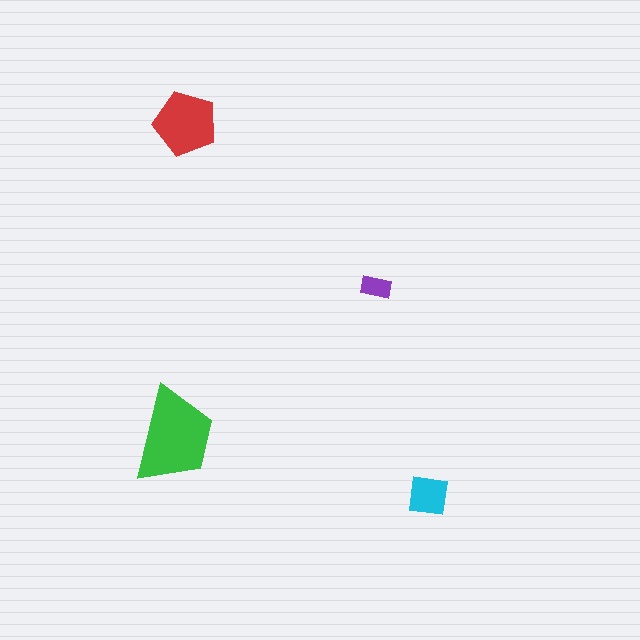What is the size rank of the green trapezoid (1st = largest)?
1st.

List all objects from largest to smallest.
The green trapezoid, the red pentagon, the cyan square, the purple rectangle.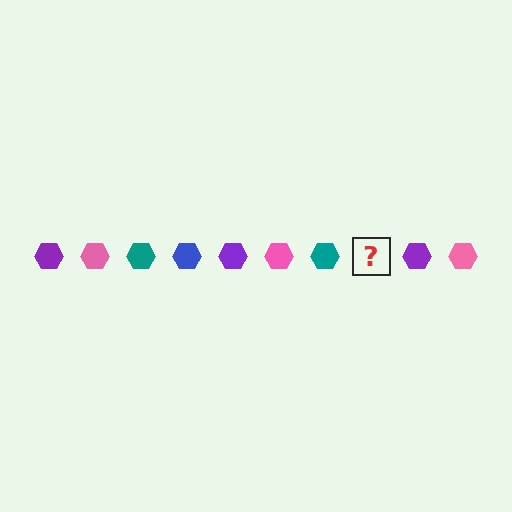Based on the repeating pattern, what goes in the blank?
The blank should be a blue hexagon.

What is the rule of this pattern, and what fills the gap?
The rule is that the pattern cycles through purple, pink, teal, blue hexagons. The gap should be filled with a blue hexagon.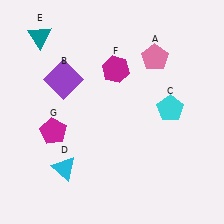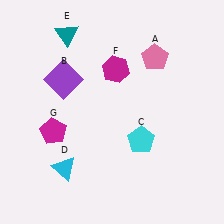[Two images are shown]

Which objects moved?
The objects that moved are: the cyan pentagon (C), the teal triangle (E).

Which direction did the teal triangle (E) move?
The teal triangle (E) moved right.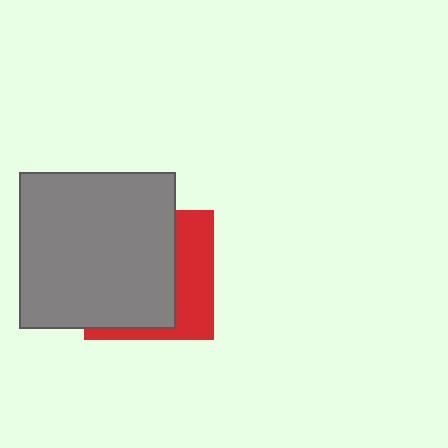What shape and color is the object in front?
The object in front is a gray square.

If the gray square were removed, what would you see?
You would see the complete red square.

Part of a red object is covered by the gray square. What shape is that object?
It is a square.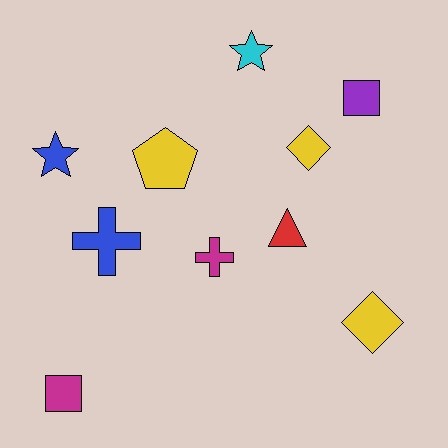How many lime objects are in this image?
There are no lime objects.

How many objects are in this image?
There are 10 objects.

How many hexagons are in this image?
There are no hexagons.